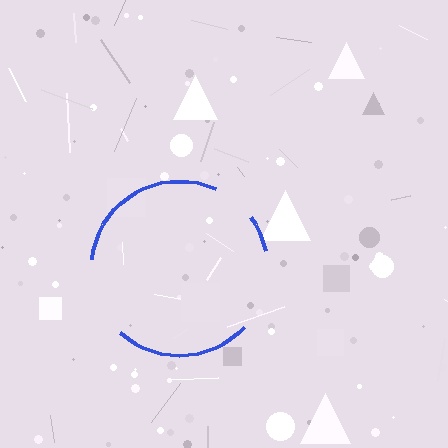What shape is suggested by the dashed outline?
The dashed outline suggests a circle.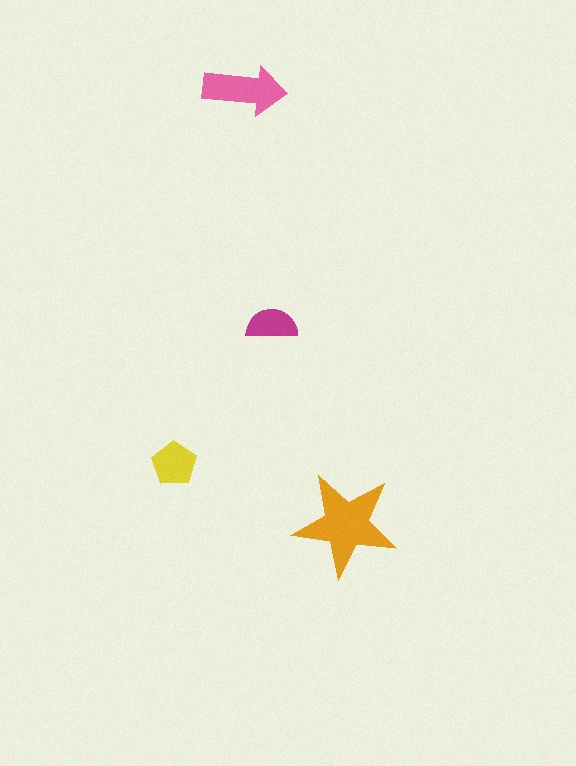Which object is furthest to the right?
The orange star is rightmost.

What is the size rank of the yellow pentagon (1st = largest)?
3rd.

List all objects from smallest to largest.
The magenta semicircle, the yellow pentagon, the pink arrow, the orange star.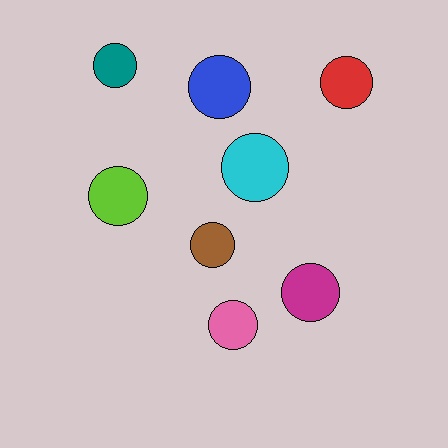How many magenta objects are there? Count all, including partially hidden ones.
There is 1 magenta object.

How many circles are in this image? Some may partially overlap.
There are 8 circles.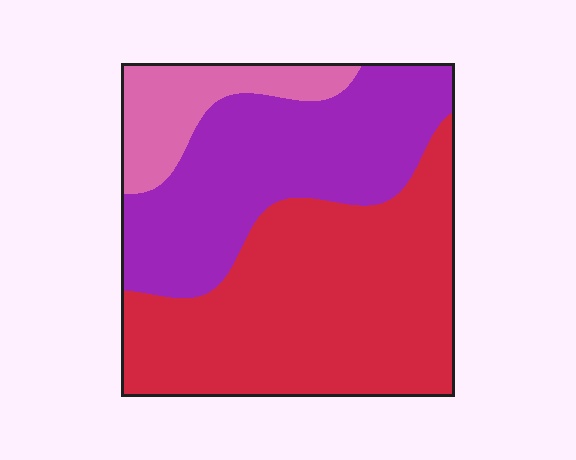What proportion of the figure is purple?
Purple covers about 35% of the figure.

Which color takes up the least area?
Pink, at roughly 15%.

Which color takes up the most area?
Red, at roughly 50%.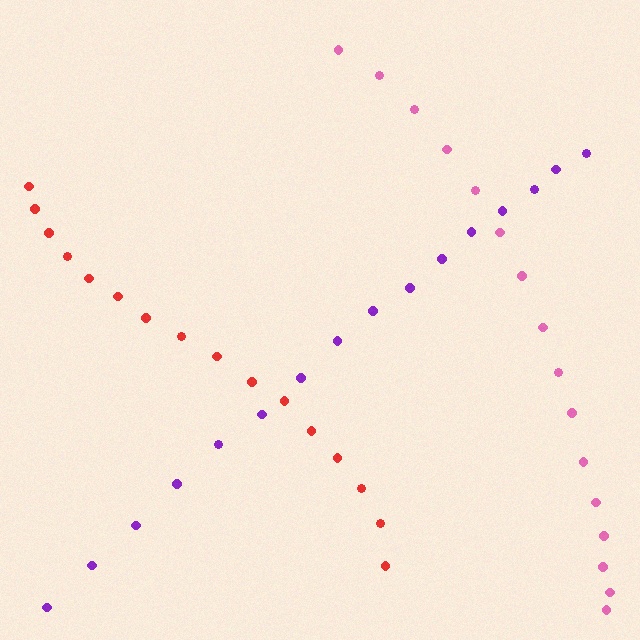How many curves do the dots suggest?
There are 3 distinct paths.